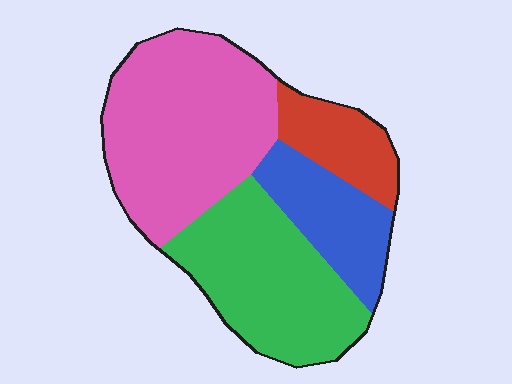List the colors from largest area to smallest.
From largest to smallest: pink, green, blue, red.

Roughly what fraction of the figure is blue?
Blue covers 16% of the figure.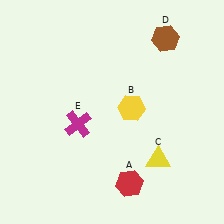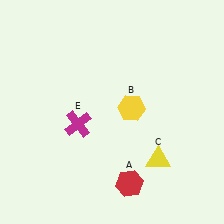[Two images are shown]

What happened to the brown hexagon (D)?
The brown hexagon (D) was removed in Image 2. It was in the top-right area of Image 1.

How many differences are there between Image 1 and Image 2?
There is 1 difference between the two images.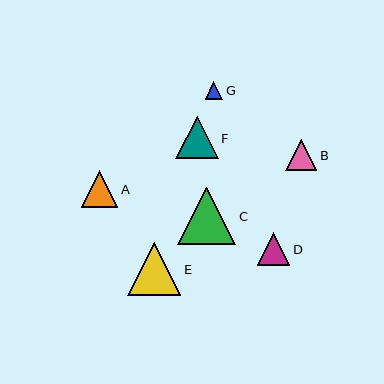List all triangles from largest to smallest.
From largest to smallest: C, E, F, A, D, B, G.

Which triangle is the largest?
Triangle C is the largest with a size of approximately 58 pixels.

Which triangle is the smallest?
Triangle G is the smallest with a size of approximately 17 pixels.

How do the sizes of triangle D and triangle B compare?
Triangle D and triangle B are approximately the same size.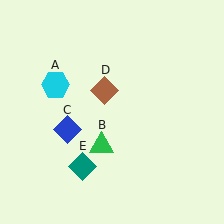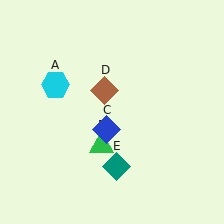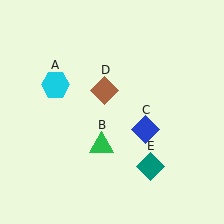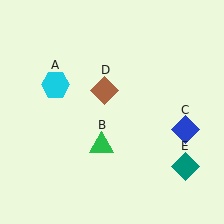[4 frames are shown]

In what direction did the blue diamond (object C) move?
The blue diamond (object C) moved right.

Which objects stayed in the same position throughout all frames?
Cyan hexagon (object A) and green triangle (object B) and brown diamond (object D) remained stationary.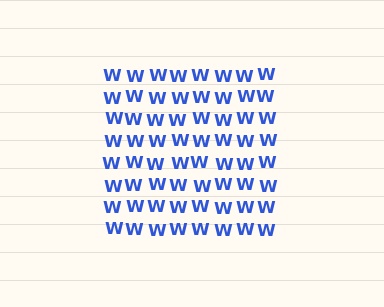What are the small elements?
The small elements are letter W's.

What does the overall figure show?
The overall figure shows a square.